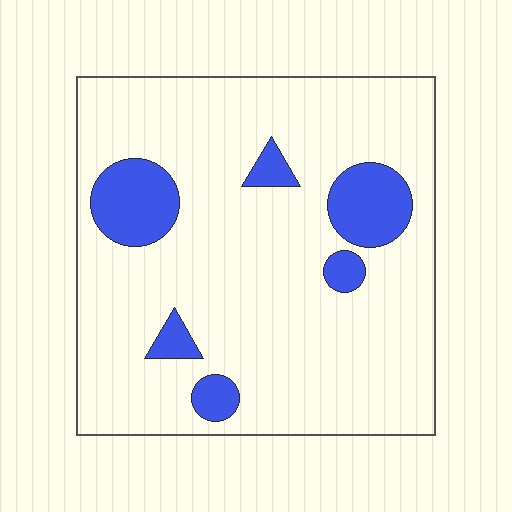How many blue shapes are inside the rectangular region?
6.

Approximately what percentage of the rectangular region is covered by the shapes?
Approximately 15%.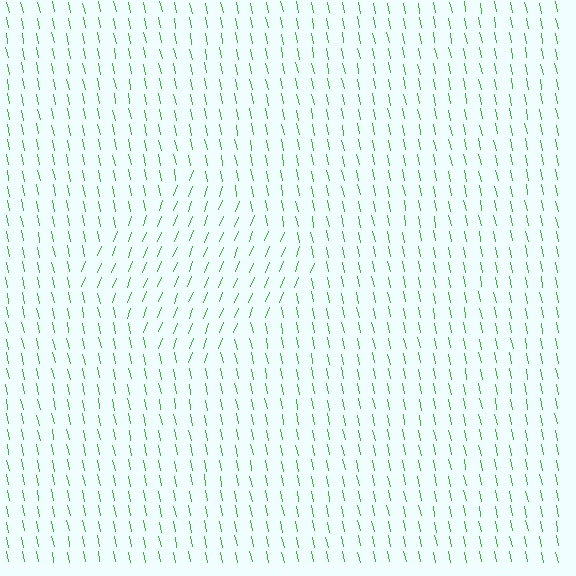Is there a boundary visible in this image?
Yes, there is a texture boundary formed by a change in line orientation.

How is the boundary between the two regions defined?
The boundary is defined purely by a change in line orientation (approximately 33 degrees difference). All lines are the same color and thickness.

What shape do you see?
I see a diamond.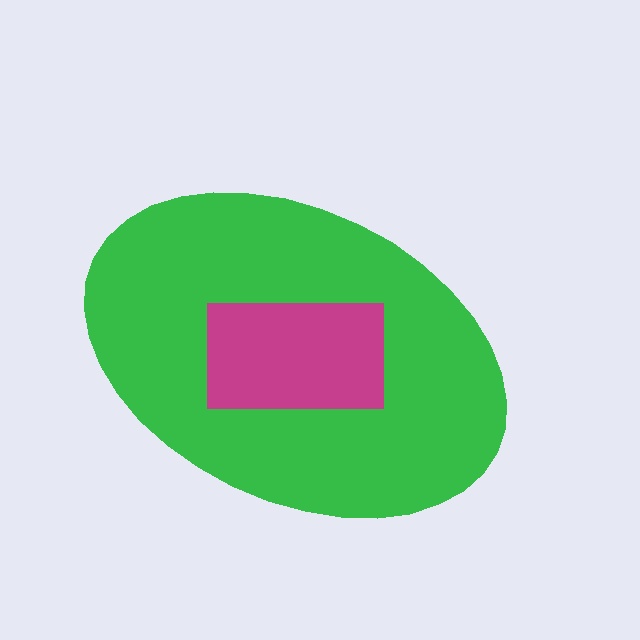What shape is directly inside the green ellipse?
The magenta rectangle.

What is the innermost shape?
The magenta rectangle.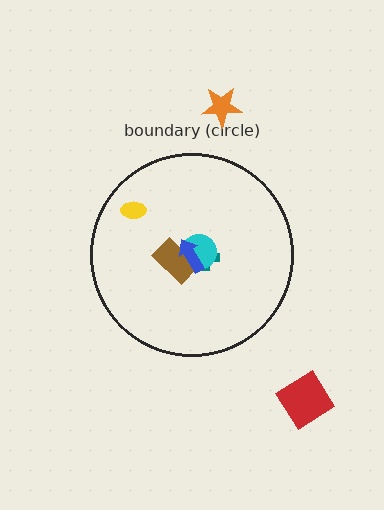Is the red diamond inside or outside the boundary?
Outside.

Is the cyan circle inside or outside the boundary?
Inside.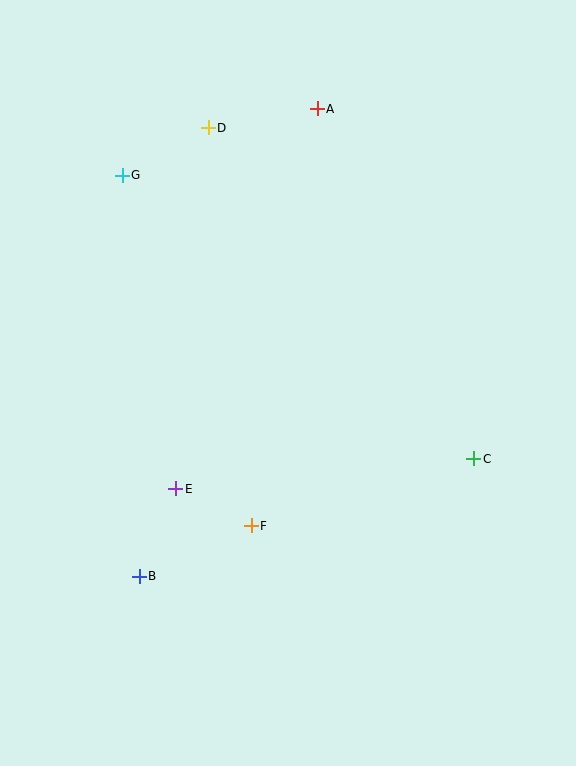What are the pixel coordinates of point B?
Point B is at (139, 576).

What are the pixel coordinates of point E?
Point E is at (176, 489).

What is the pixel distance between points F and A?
The distance between F and A is 423 pixels.